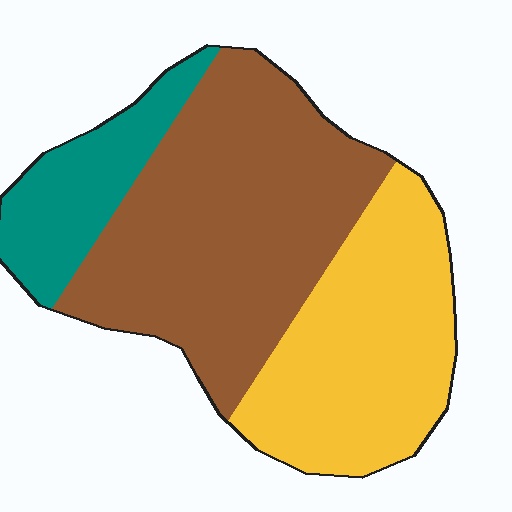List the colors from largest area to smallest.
From largest to smallest: brown, yellow, teal.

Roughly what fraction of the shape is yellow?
Yellow covers roughly 35% of the shape.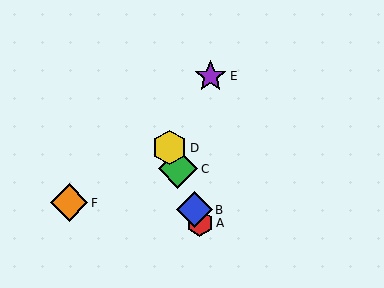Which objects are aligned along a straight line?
Objects A, B, C, D are aligned along a straight line.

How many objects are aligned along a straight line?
4 objects (A, B, C, D) are aligned along a straight line.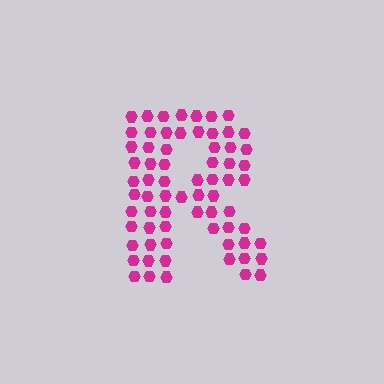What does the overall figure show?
The overall figure shows the letter R.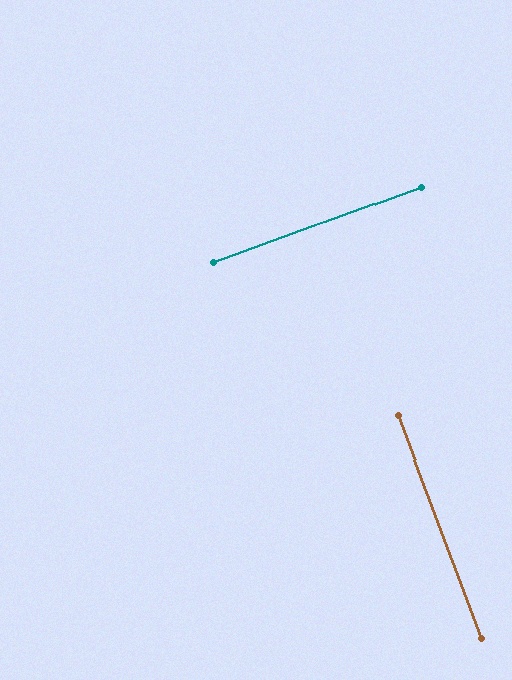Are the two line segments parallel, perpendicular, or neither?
Perpendicular — they meet at approximately 89°.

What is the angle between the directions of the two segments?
Approximately 89 degrees.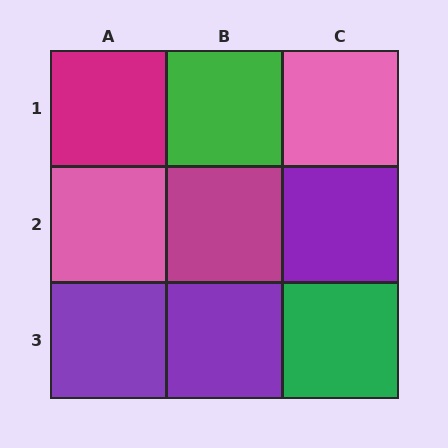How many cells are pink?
2 cells are pink.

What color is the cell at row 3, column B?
Purple.